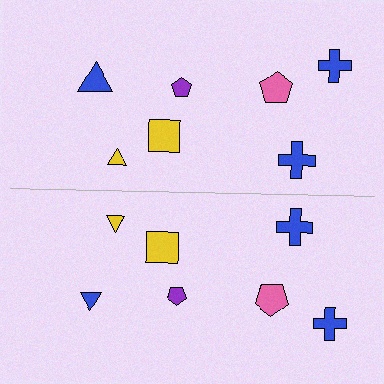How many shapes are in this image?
There are 14 shapes in this image.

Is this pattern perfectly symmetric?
No, the pattern is not perfectly symmetric. The blue triangle on the bottom side has a different size than its mirror counterpart.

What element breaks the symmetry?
The blue triangle on the bottom side has a different size than its mirror counterpart.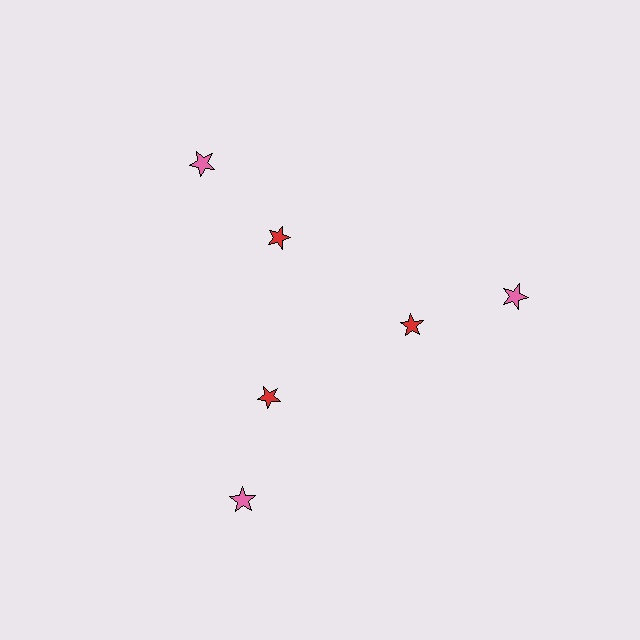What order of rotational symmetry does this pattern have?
This pattern has 3-fold rotational symmetry.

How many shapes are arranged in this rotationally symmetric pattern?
There are 6 shapes, arranged in 3 groups of 2.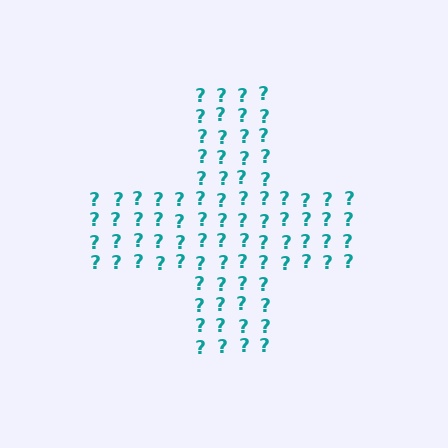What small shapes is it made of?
It is made of small question marks.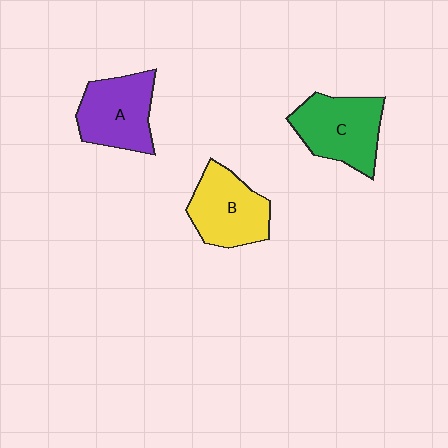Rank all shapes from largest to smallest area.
From largest to smallest: C (green), A (purple), B (yellow).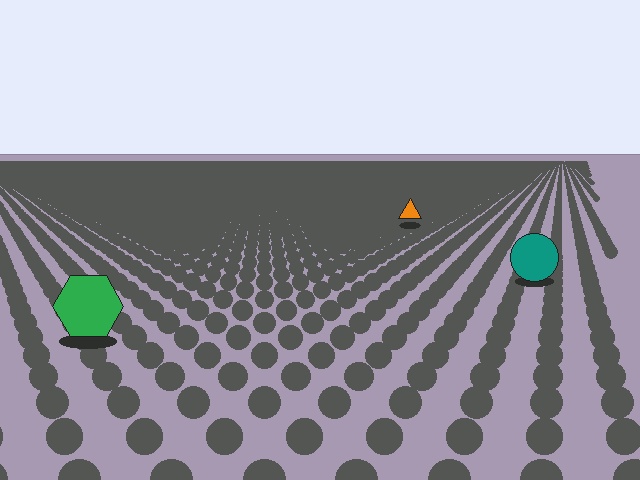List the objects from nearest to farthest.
From nearest to farthest: the green hexagon, the teal circle, the orange triangle.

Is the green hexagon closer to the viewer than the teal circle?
Yes. The green hexagon is closer — you can tell from the texture gradient: the ground texture is coarser near it.